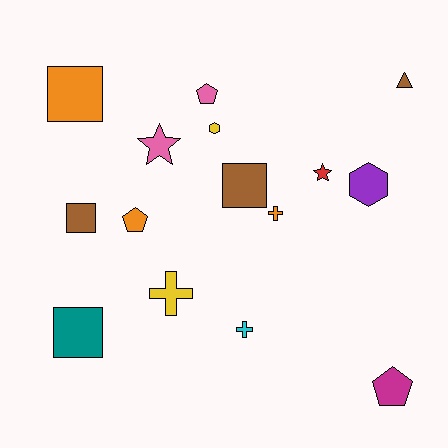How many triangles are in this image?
There is 1 triangle.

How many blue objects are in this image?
There are no blue objects.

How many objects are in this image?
There are 15 objects.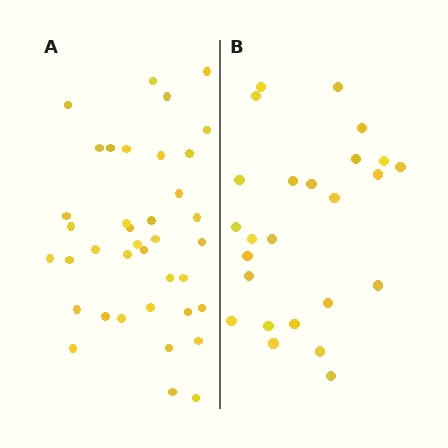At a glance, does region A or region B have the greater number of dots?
Region A (the left region) has more dots.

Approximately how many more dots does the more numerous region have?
Region A has approximately 15 more dots than region B.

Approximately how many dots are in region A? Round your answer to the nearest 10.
About 40 dots. (The exact count is 38, which rounds to 40.)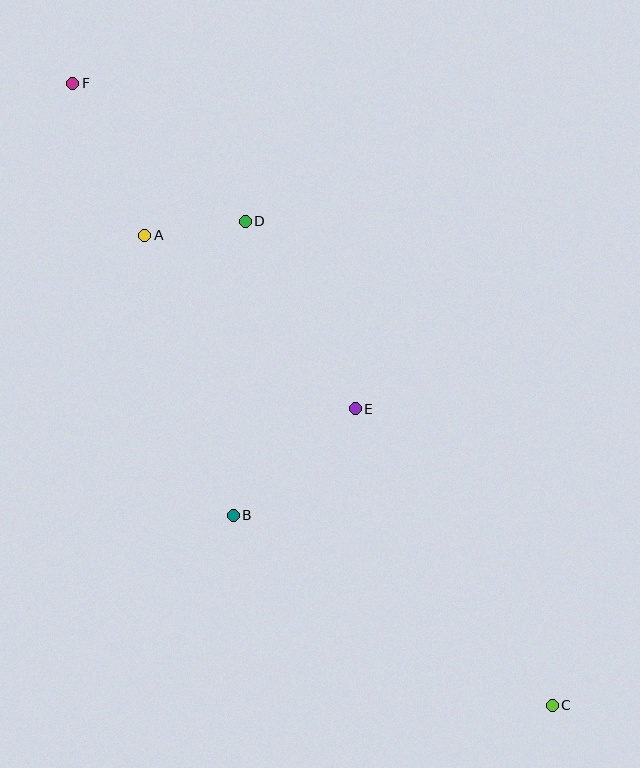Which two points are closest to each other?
Points A and D are closest to each other.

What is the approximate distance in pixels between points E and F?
The distance between E and F is approximately 431 pixels.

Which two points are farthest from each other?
Points C and F are farthest from each other.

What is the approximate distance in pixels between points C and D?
The distance between C and D is approximately 573 pixels.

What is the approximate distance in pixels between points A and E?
The distance between A and E is approximately 273 pixels.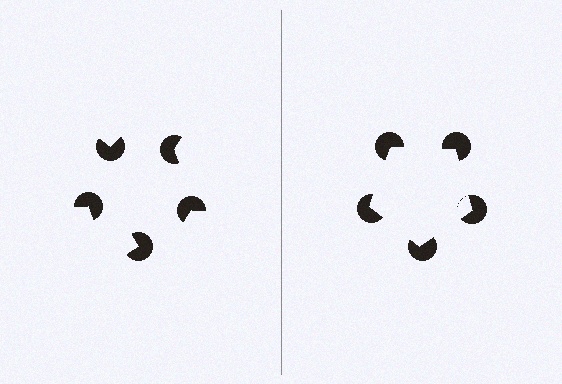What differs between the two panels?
The pac-man discs are positioned identically on both sides; only the wedge orientations differ. On the right they align to a pentagon; on the left they are misaligned.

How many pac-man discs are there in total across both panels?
10 — 5 on each side.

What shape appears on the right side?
An illusory pentagon.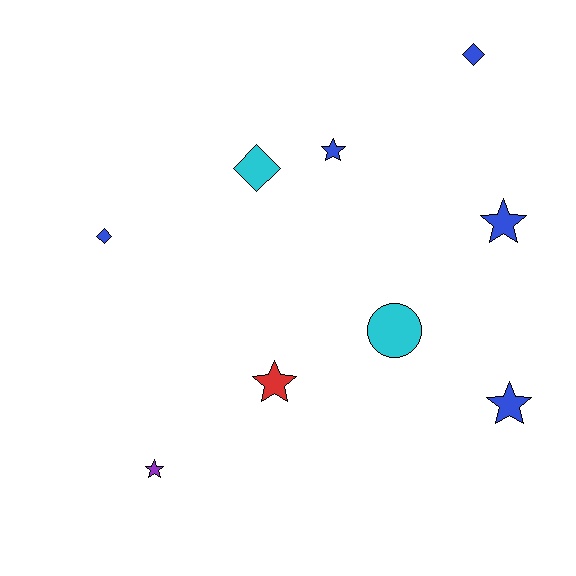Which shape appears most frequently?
Star, with 5 objects.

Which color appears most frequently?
Blue, with 5 objects.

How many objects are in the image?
There are 9 objects.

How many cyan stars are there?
There are no cyan stars.